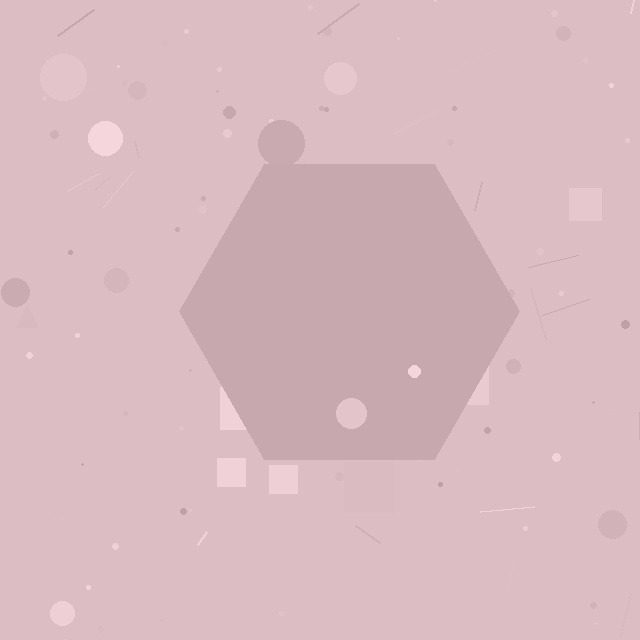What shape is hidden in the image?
A hexagon is hidden in the image.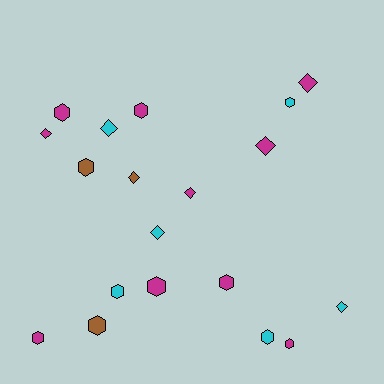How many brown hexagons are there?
There are 2 brown hexagons.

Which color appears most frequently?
Magenta, with 10 objects.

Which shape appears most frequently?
Hexagon, with 11 objects.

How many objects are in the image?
There are 19 objects.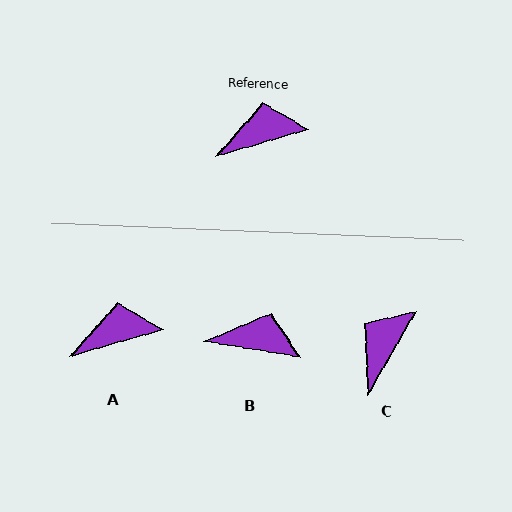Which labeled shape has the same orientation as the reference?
A.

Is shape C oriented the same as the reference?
No, it is off by about 43 degrees.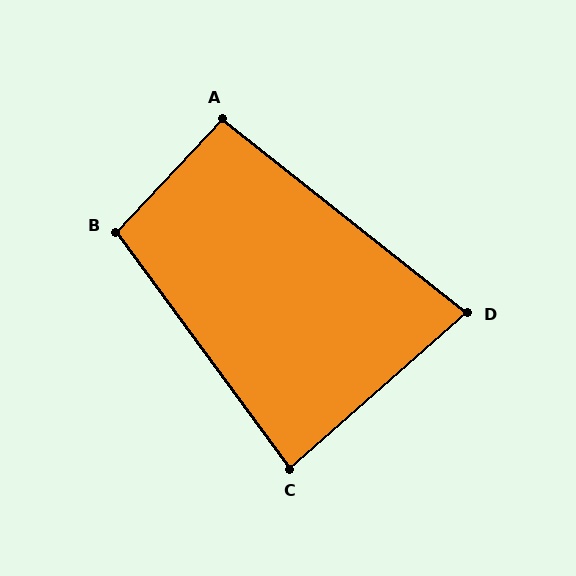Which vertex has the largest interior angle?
B, at approximately 100 degrees.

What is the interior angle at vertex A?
Approximately 95 degrees (obtuse).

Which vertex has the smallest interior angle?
D, at approximately 80 degrees.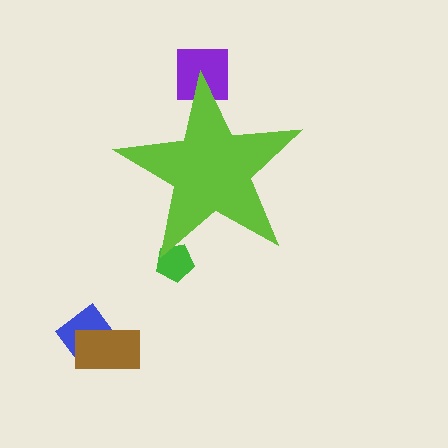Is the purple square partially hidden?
Yes, the purple square is partially hidden behind the lime star.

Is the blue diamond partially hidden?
No, the blue diamond is fully visible.